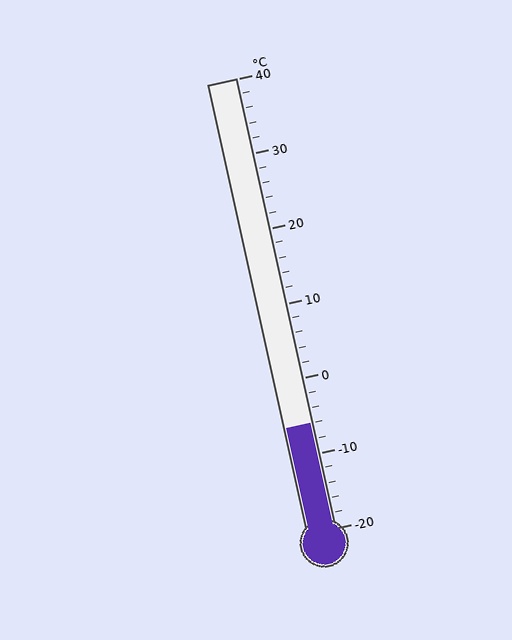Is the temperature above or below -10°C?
The temperature is above -10°C.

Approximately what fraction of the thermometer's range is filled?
The thermometer is filled to approximately 25% of its range.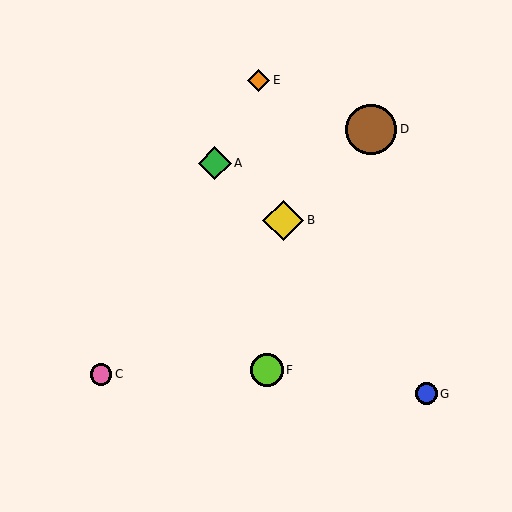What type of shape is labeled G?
Shape G is a blue circle.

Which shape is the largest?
The brown circle (labeled D) is the largest.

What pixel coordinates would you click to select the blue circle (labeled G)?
Click at (426, 394) to select the blue circle G.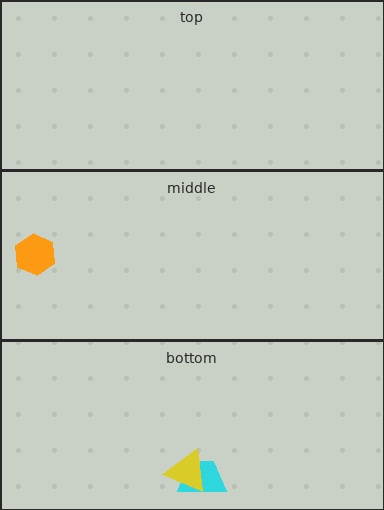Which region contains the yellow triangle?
The bottom region.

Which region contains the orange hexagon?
The middle region.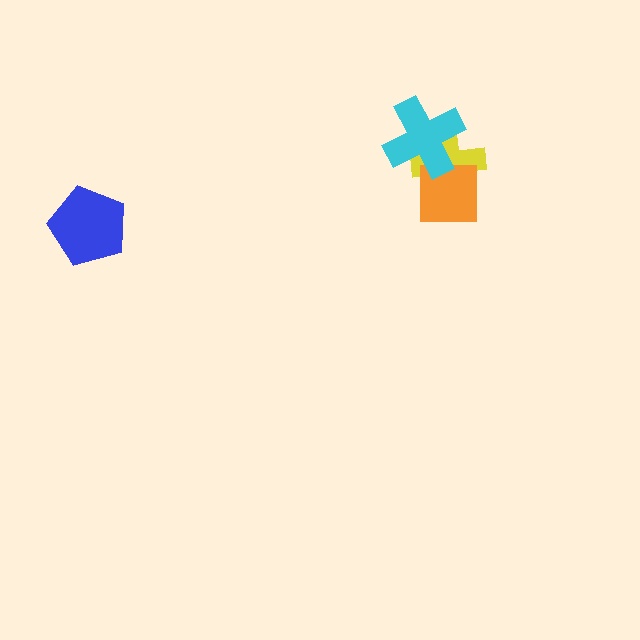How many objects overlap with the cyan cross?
2 objects overlap with the cyan cross.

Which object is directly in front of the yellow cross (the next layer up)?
The orange square is directly in front of the yellow cross.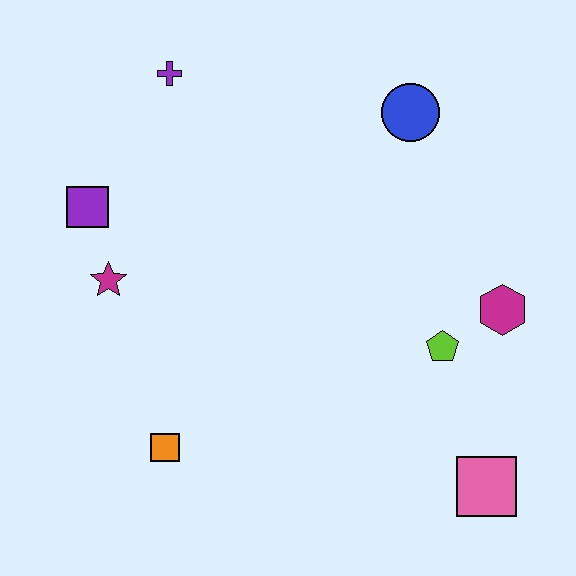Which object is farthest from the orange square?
The blue circle is farthest from the orange square.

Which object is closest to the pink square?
The lime pentagon is closest to the pink square.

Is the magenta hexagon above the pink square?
Yes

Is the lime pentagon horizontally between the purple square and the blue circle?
No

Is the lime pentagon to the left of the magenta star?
No